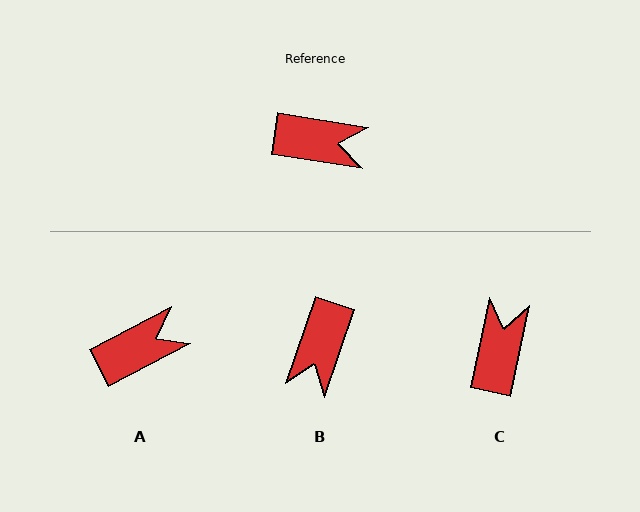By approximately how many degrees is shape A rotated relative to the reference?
Approximately 36 degrees counter-clockwise.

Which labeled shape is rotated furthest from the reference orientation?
B, about 100 degrees away.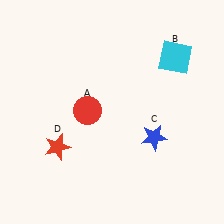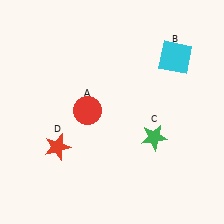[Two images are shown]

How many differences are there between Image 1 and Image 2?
There is 1 difference between the two images.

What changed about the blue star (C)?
In Image 1, C is blue. In Image 2, it changed to green.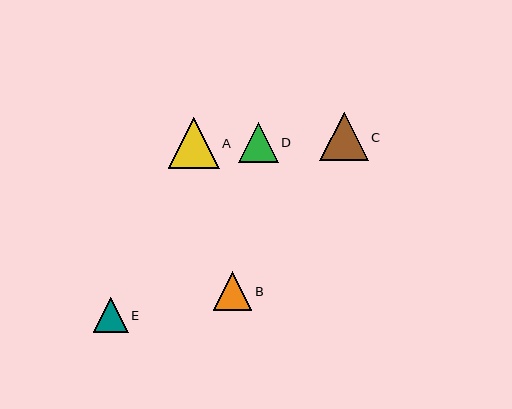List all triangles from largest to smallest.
From largest to smallest: A, C, D, B, E.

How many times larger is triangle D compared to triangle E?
Triangle D is approximately 1.1 times the size of triangle E.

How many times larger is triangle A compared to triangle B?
Triangle A is approximately 1.3 times the size of triangle B.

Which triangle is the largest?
Triangle A is the largest with a size of approximately 51 pixels.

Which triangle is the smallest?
Triangle E is the smallest with a size of approximately 35 pixels.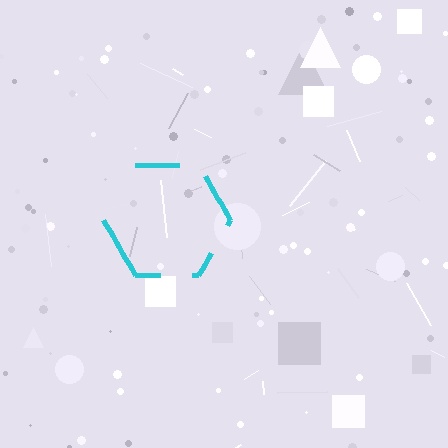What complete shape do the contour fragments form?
The contour fragments form a hexagon.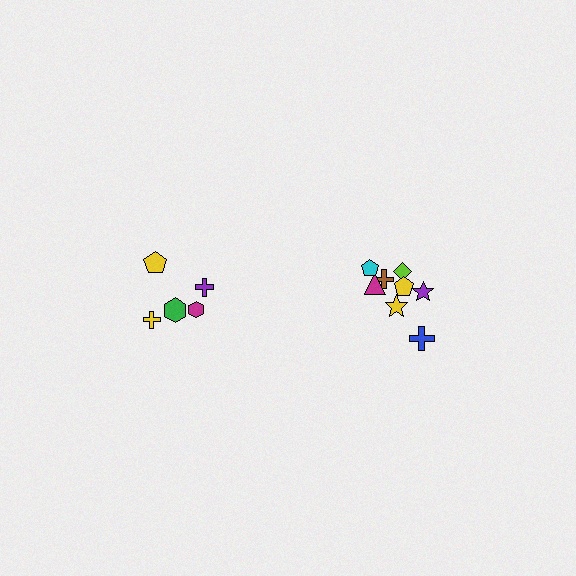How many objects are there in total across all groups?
There are 13 objects.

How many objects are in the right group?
There are 8 objects.